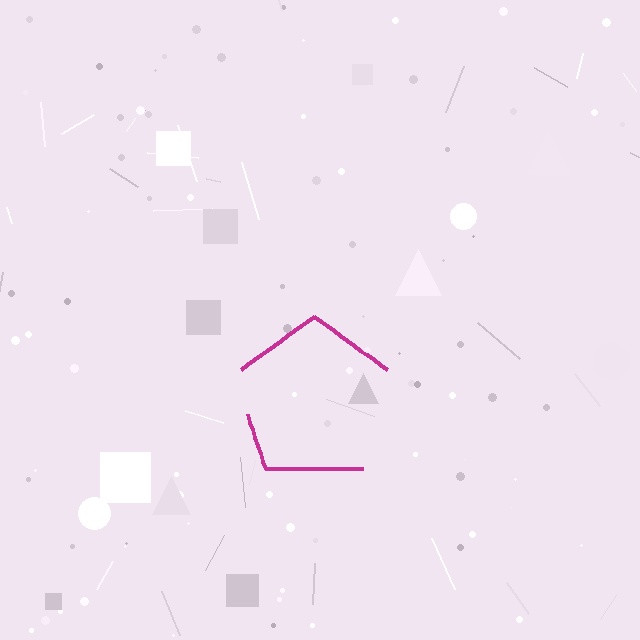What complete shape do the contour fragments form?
The contour fragments form a pentagon.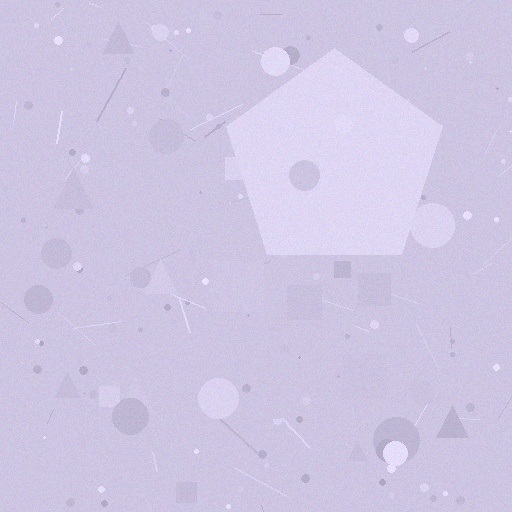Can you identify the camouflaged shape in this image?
The camouflaged shape is a pentagon.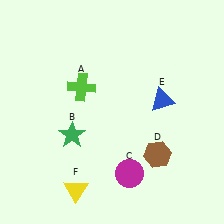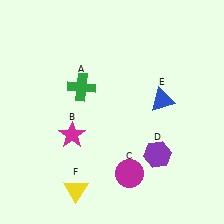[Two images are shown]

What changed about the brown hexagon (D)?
In Image 1, D is brown. In Image 2, it changed to purple.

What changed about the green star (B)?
In Image 1, B is green. In Image 2, it changed to magenta.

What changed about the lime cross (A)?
In Image 1, A is lime. In Image 2, it changed to green.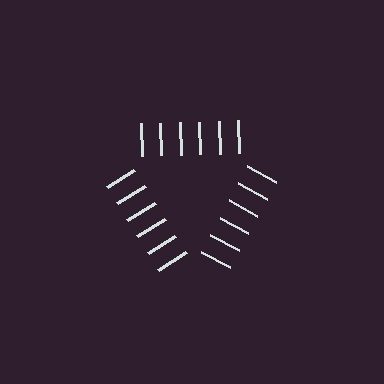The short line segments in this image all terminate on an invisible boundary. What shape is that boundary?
An illusory triangle — the line segments terminate on its edges but no continuous stroke is drawn.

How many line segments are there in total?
18 — 6 along each of the 3 edges.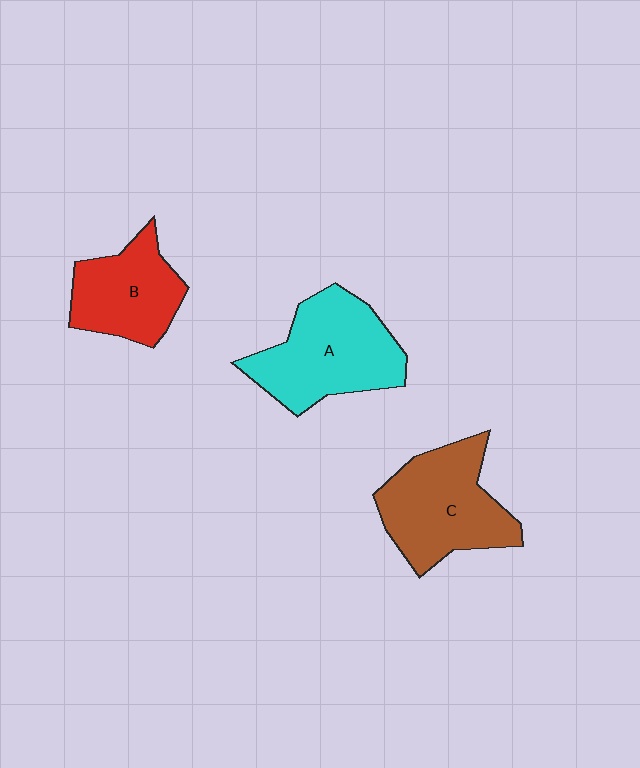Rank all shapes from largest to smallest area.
From largest to smallest: A (cyan), C (brown), B (red).